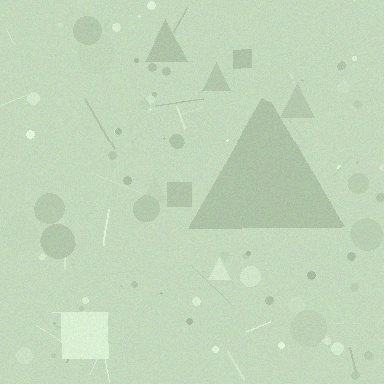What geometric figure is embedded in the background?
A triangle is embedded in the background.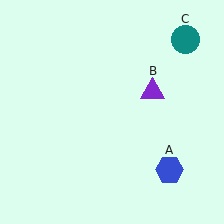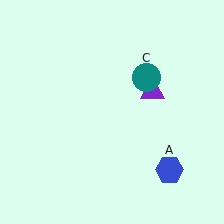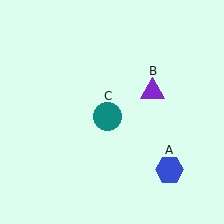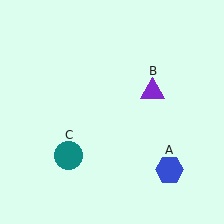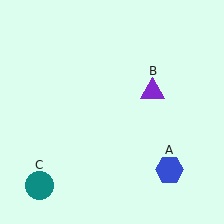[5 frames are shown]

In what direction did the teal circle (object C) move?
The teal circle (object C) moved down and to the left.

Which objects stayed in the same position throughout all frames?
Blue hexagon (object A) and purple triangle (object B) remained stationary.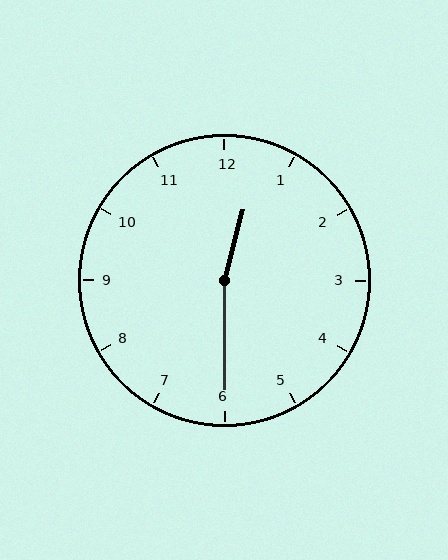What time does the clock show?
12:30.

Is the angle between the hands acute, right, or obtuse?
It is obtuse.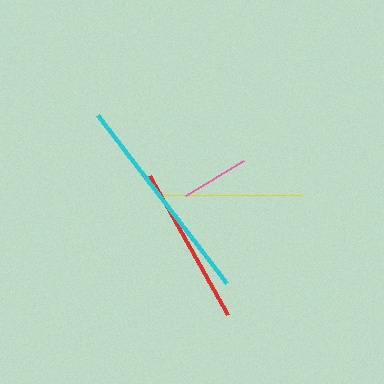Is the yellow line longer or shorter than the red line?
The red line is longer than the yellow line.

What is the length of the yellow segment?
The yellow segment is approximately 137 pixels long.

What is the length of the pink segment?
The pink segment is approximately 67 pixels long.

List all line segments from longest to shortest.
From longest to shortest: cyan, red, yellow, pink.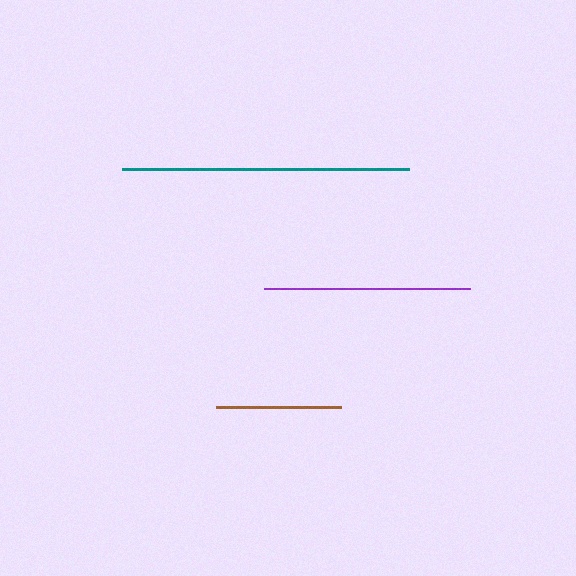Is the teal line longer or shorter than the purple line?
The teal line is longer than the purple line.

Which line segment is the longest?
The teal line is the longest at approximately 286 pixels.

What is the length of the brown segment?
The brown segment is approximately 125 pixels long.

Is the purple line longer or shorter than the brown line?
The purple line is longer than the brown line.